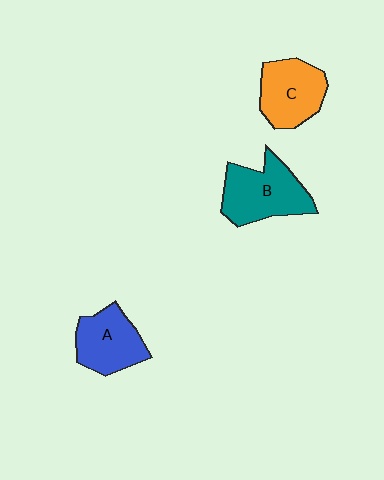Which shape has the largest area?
Shape B (teal).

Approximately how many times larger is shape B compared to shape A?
Approximately 1.2 times.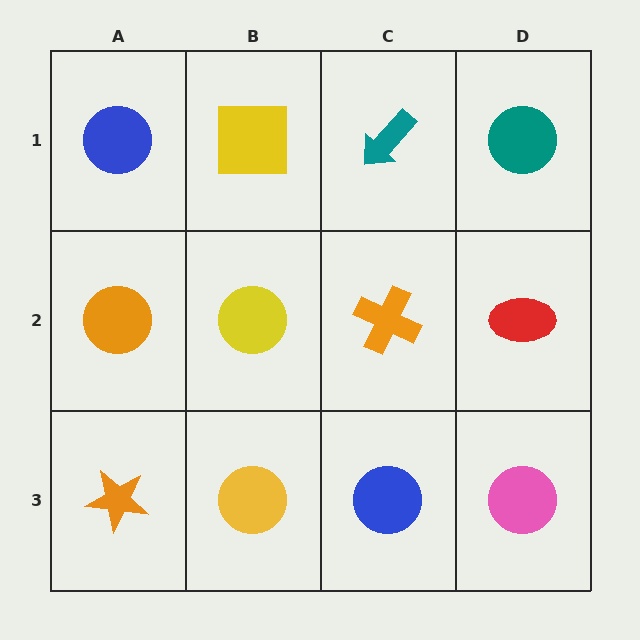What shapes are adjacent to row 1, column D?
A red ellipse (row 2, column D), a teal arrow (row 1, column C).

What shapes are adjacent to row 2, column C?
A teal arrow (row 1, column C), a blue circle (row 3, column C), a yellow circle (row 2, column B), a red ellipse (row 2, column D).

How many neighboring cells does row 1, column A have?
2.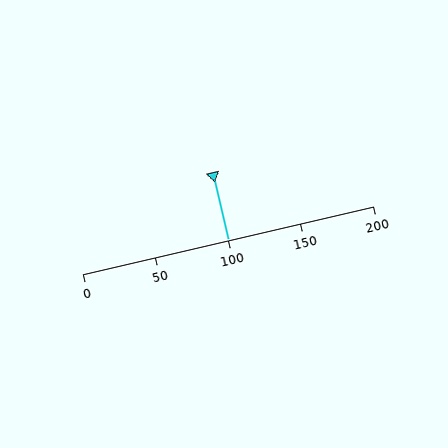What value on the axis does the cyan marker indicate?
The marker indicates approximately 100.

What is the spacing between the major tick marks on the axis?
The major ticks are spaced 50 apart.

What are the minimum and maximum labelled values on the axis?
The axis runs from 0 to 200.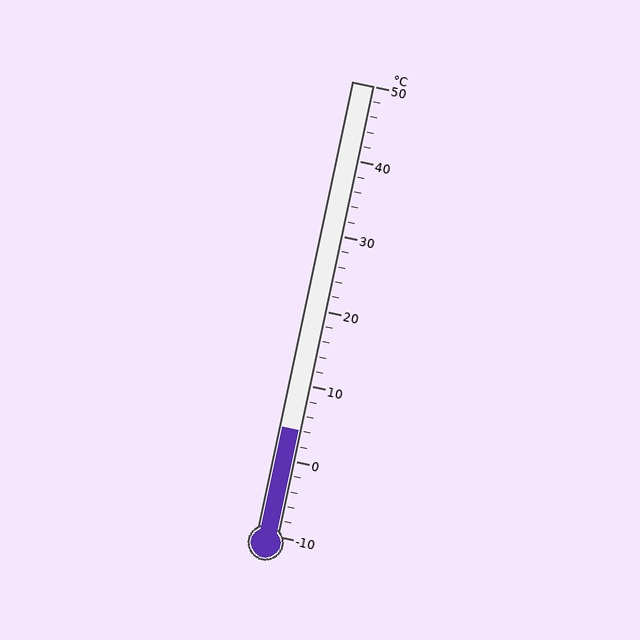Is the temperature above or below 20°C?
The temperature is below 20°C.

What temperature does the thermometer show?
The thermometer shows approximately 4°C.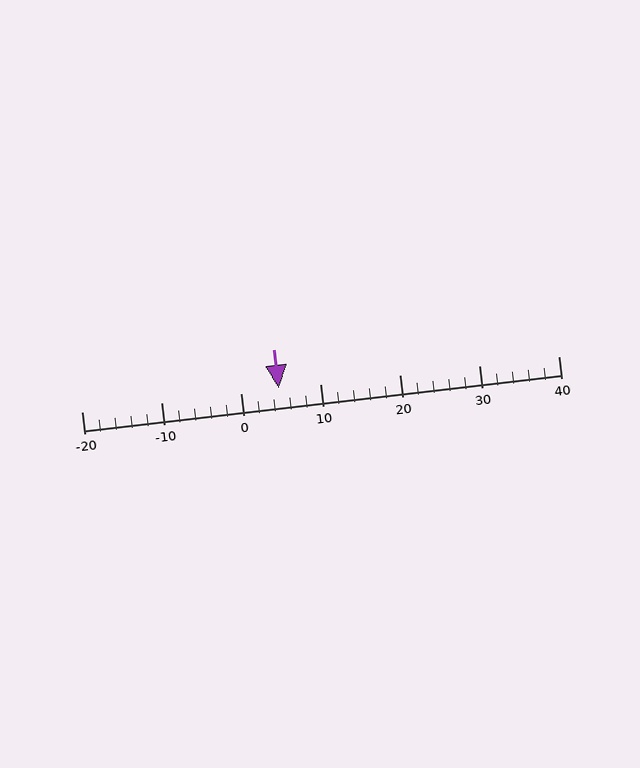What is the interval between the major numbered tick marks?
The major tick marks are spaced 10 units apart.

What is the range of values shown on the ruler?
The ruler shows values from -20 to 40.